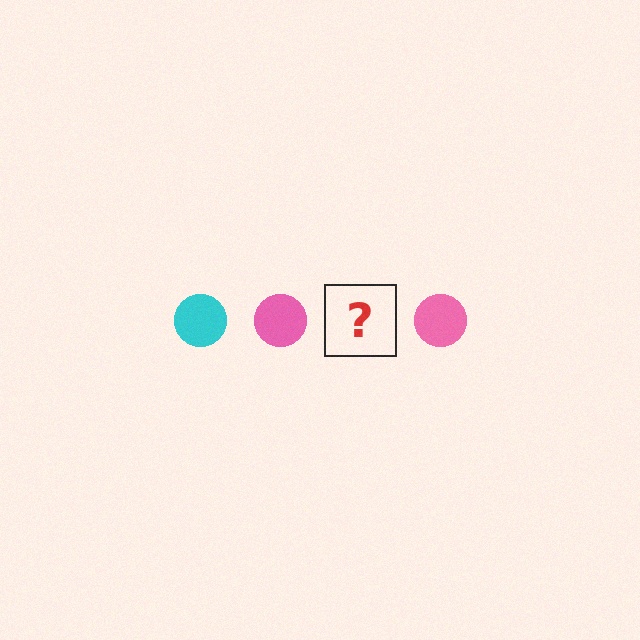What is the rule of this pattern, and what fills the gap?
The rule is that the pattern cycles through cyan, pink circles. The gap should be filled with a cyan circle.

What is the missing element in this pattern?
The missing element is a cyan circle.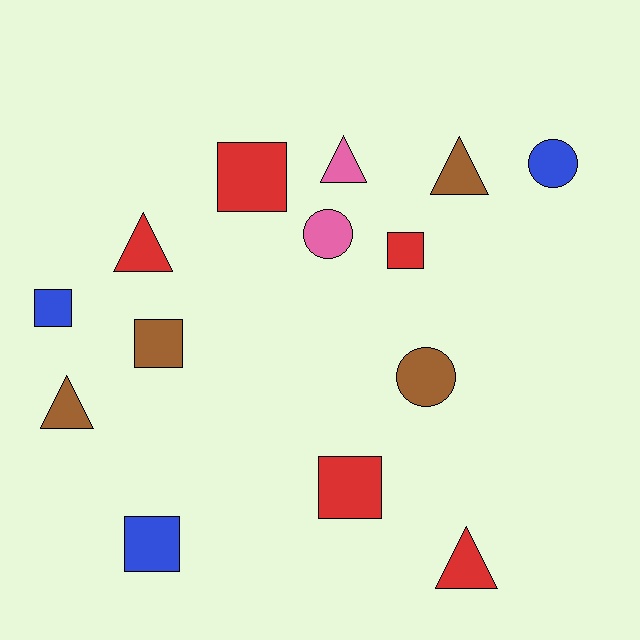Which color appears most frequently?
Red, with 5 objects.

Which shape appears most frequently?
Square, with 6 objects.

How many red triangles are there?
There are 2 red triangles.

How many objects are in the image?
There are 14 objects.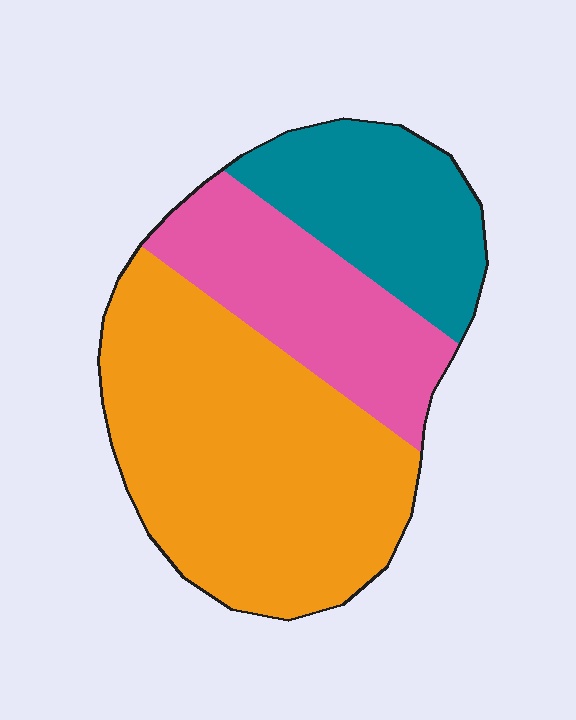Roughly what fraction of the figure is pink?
Pink takes up about one quarter (1/4) of the figure.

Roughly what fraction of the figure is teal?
Teal covers around 25% of the figure.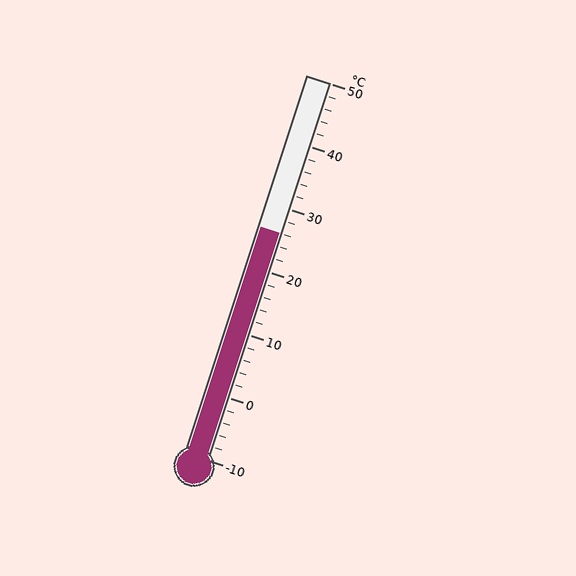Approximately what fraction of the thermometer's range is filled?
The thermometer is filled to approximately 60% of its range.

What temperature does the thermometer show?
The thermometer shows approximately 26°C.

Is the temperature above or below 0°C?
The temperature is above 0°C.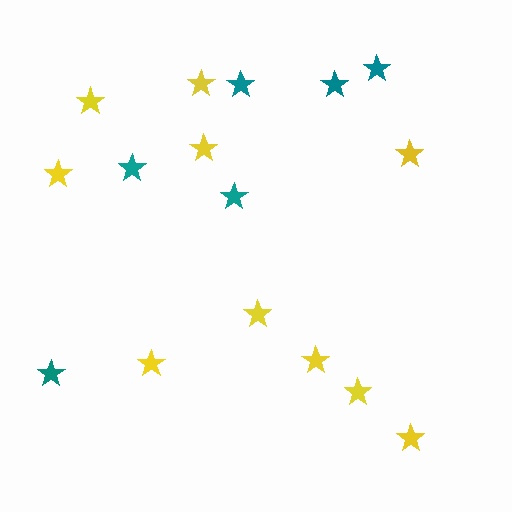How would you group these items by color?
There are 2 groups: one group of yellow stars (10) and one group of teal stars (6).